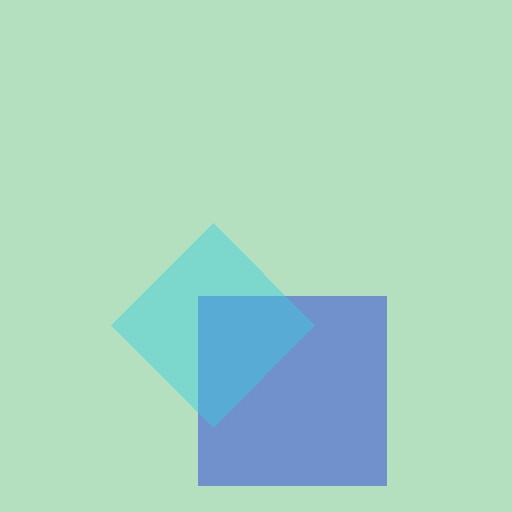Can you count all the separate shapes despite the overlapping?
Yes, there are 2 separate shapes.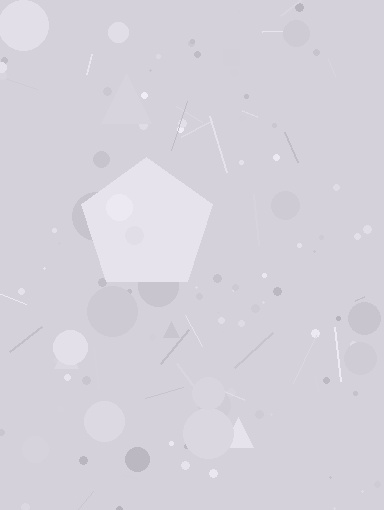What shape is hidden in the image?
A pentagon is hidden in the image.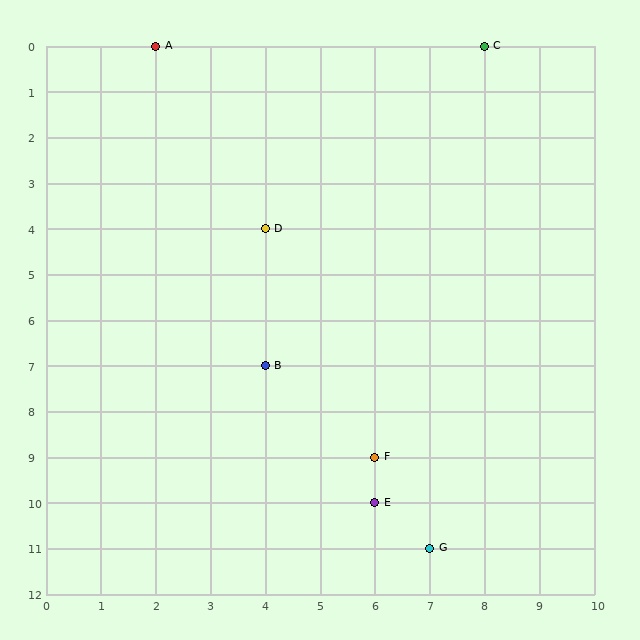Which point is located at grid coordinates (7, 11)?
Point G is at (7, 11).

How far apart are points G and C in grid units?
Points G and C are 1 column and 11 rows apart (about 11.0 grid units diagonally).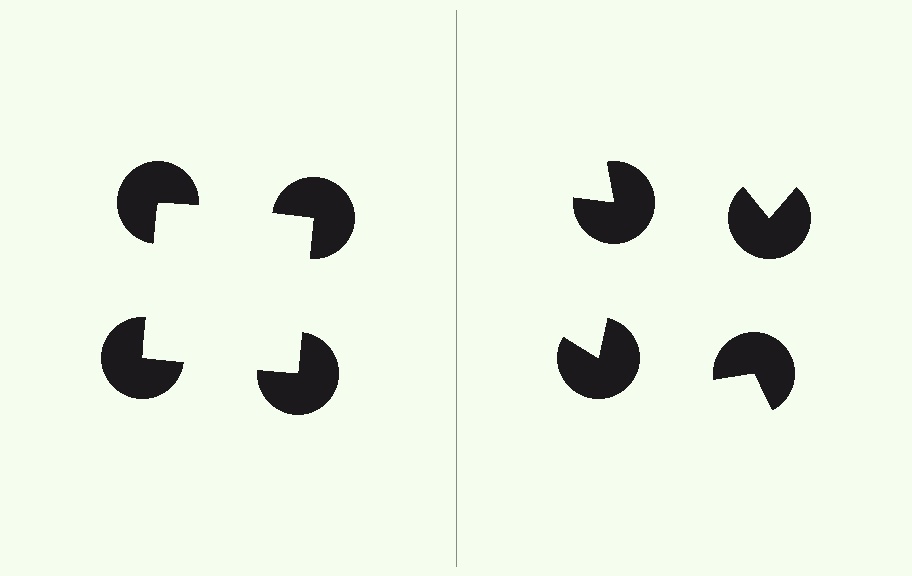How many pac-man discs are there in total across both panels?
8 — 4 on each side.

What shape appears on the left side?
An illusory square.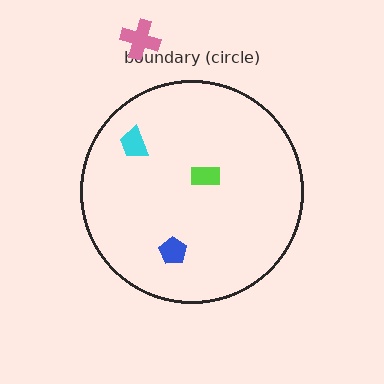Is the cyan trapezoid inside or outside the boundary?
Inside.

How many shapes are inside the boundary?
3 inside, 1 outside.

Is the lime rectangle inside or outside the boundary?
Inside.